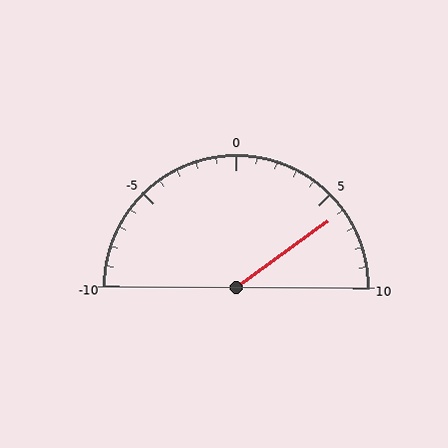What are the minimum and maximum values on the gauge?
The gauge ranges from -10 to 10.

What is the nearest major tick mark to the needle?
The nearest major tick mark is 5.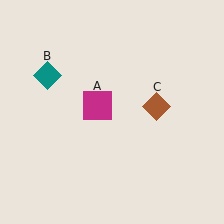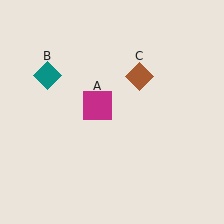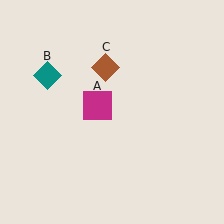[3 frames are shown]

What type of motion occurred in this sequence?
The brown diamond (object C) rotated counterclockwise around the center of the scene.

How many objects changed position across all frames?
1 object changed position: brown diamond (object C).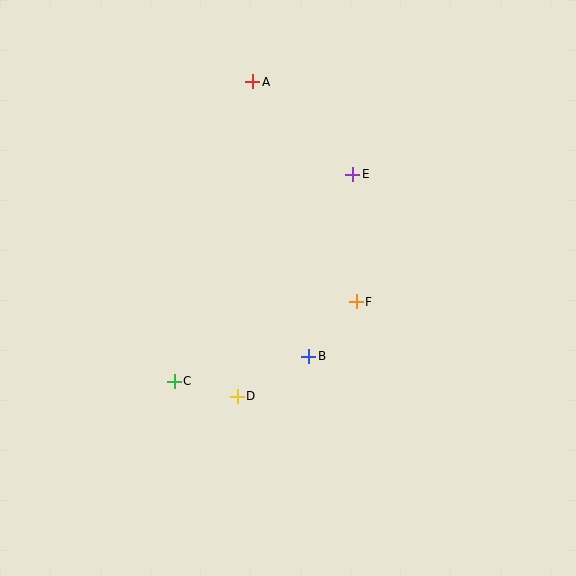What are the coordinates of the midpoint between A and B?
The midpoint between A and B is at (281, 219).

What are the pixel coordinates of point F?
Point F is at (356, 302).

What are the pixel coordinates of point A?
Point A is at (253, 82).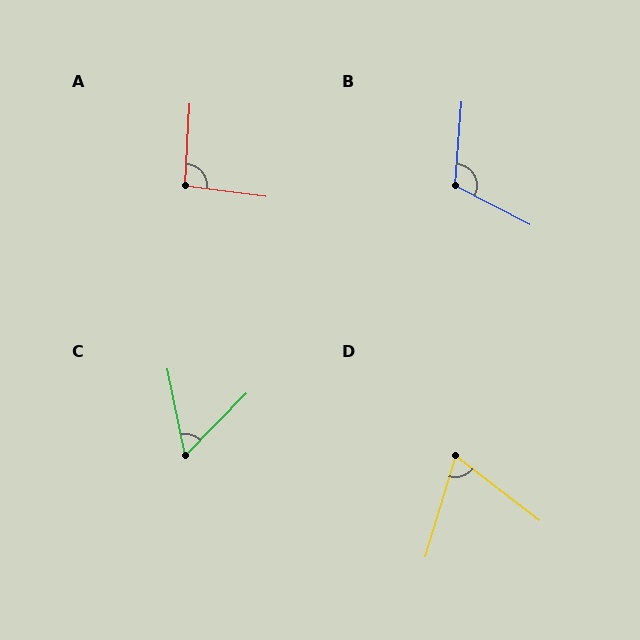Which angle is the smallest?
C, at approximately 56 degrees.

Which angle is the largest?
B, at approximately 113 degrees.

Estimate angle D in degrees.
Approximately 70 degrees.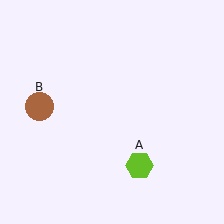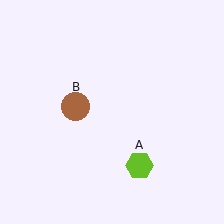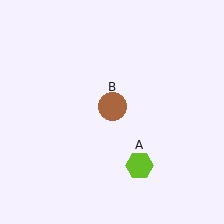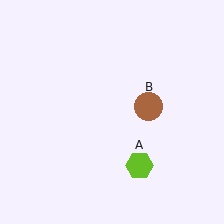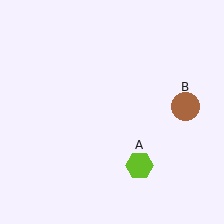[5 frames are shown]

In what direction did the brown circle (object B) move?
The brown circle (object B) moved right.